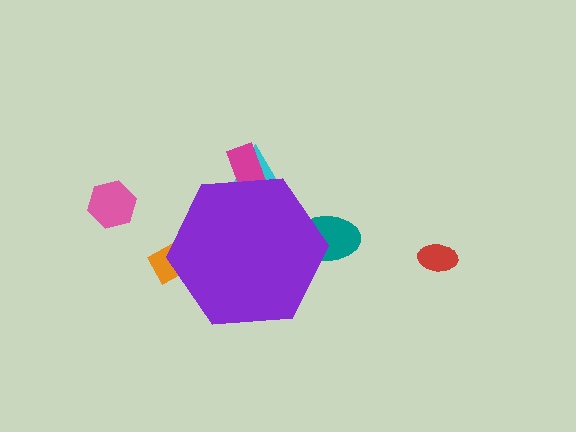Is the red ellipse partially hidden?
No, the red ellipse is fully visible.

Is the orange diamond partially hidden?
Yes, the orange diamond is partially hidden behind the purple hexagon.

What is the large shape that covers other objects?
A purple hexagon.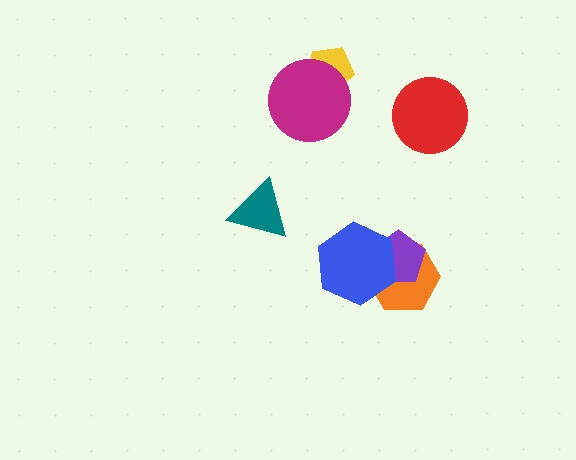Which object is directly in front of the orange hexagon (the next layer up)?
The purple pentagon is directly in front of the orange hexagon.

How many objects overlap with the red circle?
0 objects overlap with the red circle.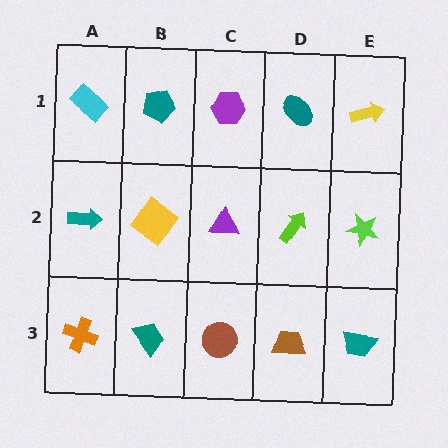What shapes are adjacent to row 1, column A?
A teal arrow (row 2, column A), a teal pentagon (row 1, column B).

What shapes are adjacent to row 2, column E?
A yellow arrow (row 1, column E), a teal trapezoid (row 3, column E), a lime arrow (row 2, column D).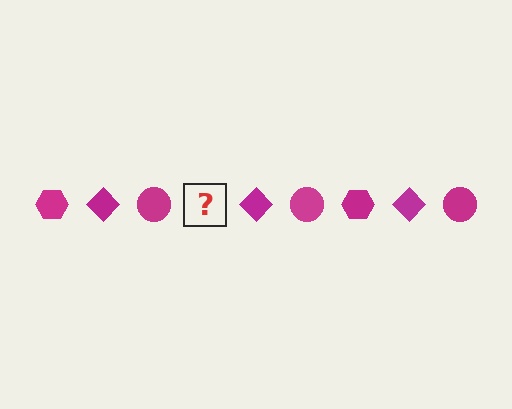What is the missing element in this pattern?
The missing element is a magenta hexagon.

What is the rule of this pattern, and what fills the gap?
The rule is that the pattern cycles through hexagon, diamond, circle shapes in magenta. The gap should be filled with a magenta hexagon.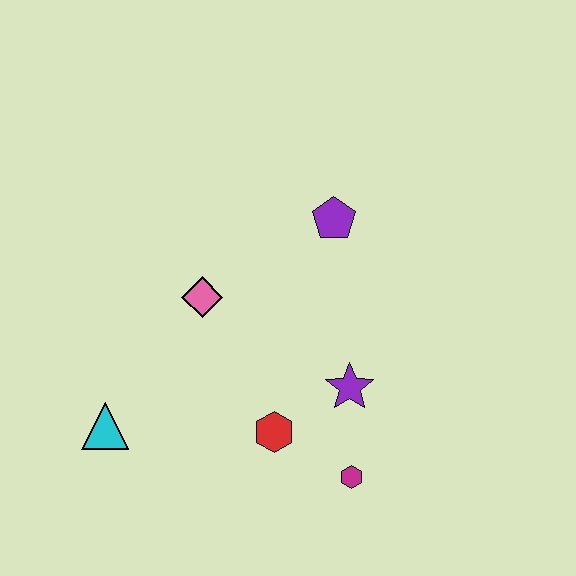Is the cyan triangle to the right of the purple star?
No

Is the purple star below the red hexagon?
No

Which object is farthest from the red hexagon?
The purple pentagon is farthest from the red hexagon.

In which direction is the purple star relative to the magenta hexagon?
The purple star is above the magenta hexagon.